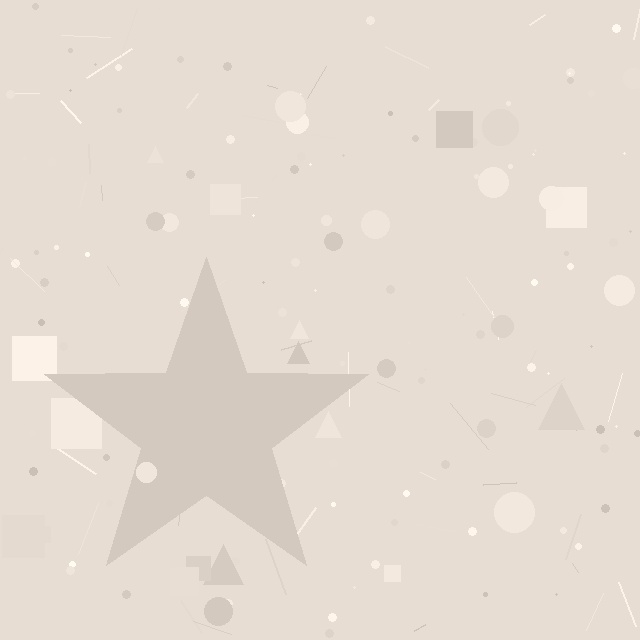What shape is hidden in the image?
A star is hidden in the image.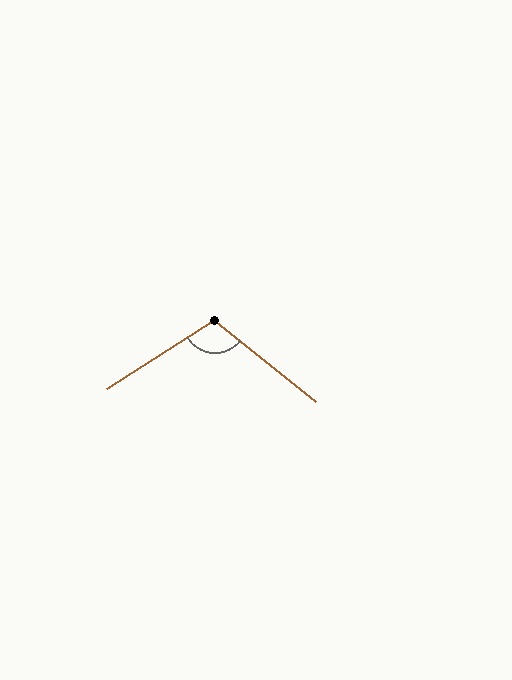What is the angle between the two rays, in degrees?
Approximately 109 degrees.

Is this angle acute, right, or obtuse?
It is obtuse.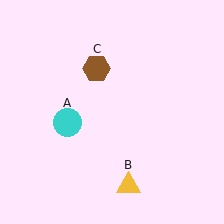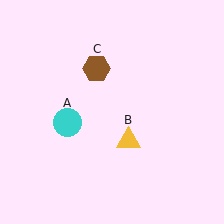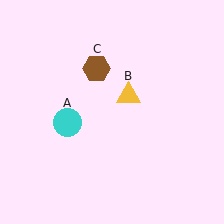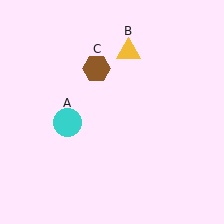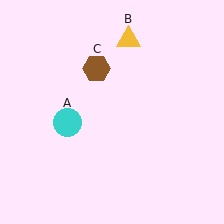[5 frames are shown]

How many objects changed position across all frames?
1 object changed position: yellow triangle (object B).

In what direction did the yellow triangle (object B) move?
The yellow triangle (object B) moved up.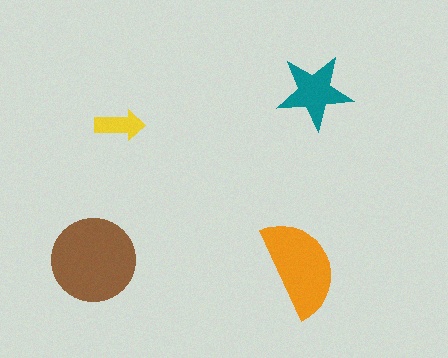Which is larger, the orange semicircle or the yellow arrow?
The orange semicircle.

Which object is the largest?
The brown circle.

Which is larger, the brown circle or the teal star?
The brown circle.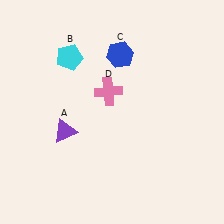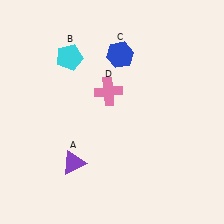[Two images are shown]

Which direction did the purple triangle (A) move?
The purple triangle (A) moved down.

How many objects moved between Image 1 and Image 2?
1 object moved between the two images.